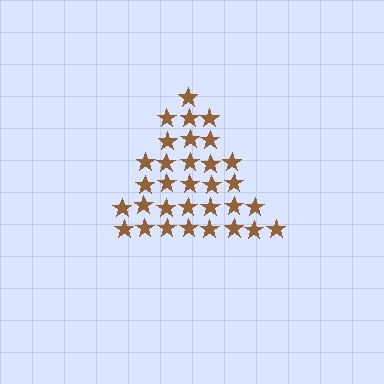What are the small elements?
The small elements are stars.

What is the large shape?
The large shape is a triangle.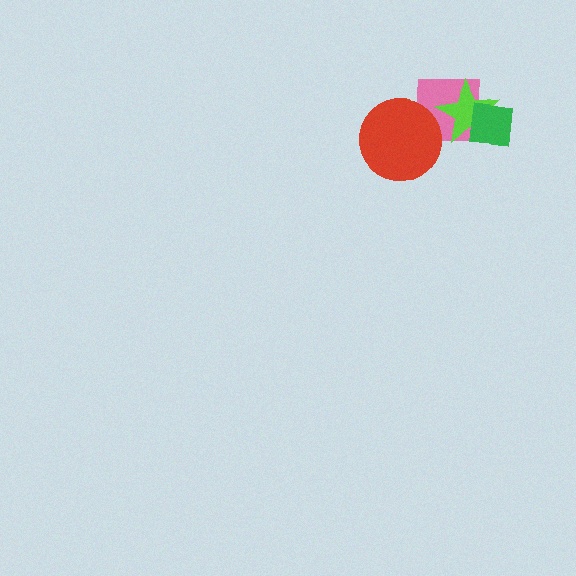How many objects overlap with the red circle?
1 object overlaps with the red circle.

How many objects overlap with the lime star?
2 objects overlap with the lime star.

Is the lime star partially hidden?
Yes, it is partially covered by another shape.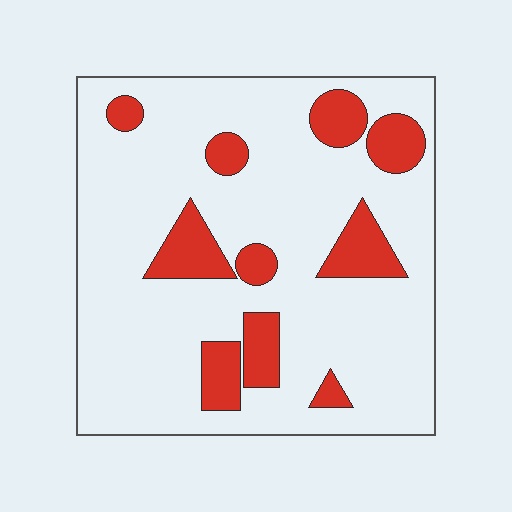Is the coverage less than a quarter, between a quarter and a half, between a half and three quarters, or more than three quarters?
Less than a quarter.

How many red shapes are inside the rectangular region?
10.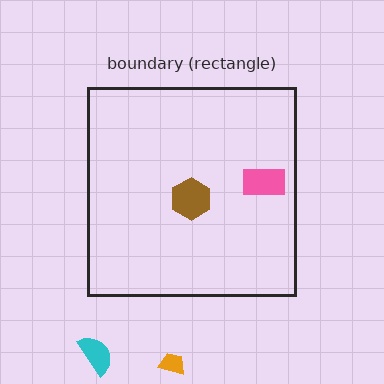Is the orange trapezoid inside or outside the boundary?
Outside.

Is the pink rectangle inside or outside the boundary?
Inside.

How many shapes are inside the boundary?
2 inside, 2 outside.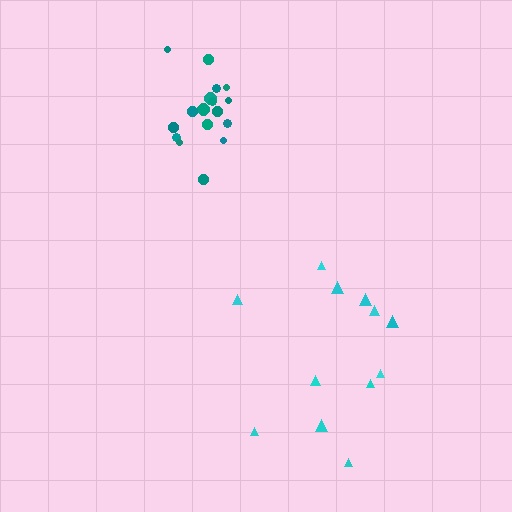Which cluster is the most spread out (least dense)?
Cyan.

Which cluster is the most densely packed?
Teal.